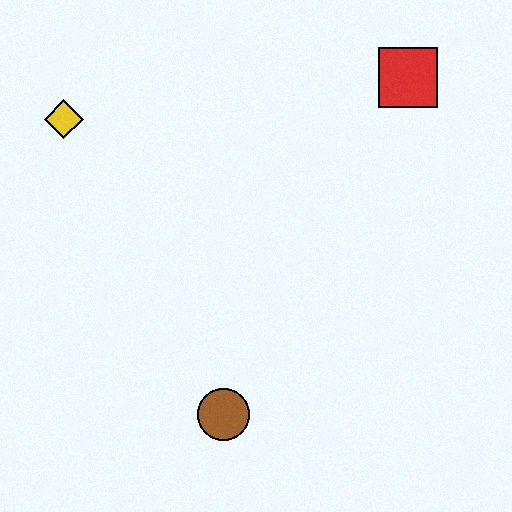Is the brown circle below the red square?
Yes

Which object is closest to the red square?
The yellow diamond is closest to the red square.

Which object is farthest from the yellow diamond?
The red square is farthest from the yellow diamond.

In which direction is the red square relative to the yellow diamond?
The red square is to the right of the yellow diamond.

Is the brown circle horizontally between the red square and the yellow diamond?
Yes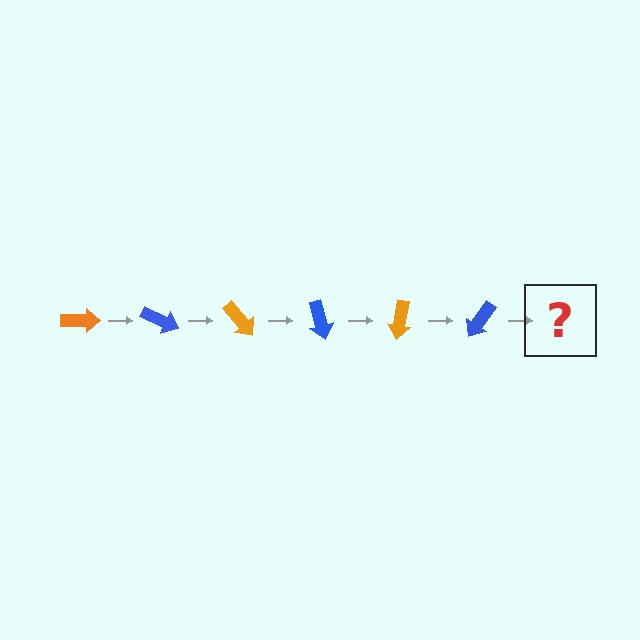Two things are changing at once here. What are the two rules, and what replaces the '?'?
The two rules are that it rotates 25 degrees each step and the color cycles through orange and blue. The '?' should be an orange arrow, rotated 150 degrees from the start.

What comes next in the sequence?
The next element should be an orange arrow, rotated 150 degrees from the start.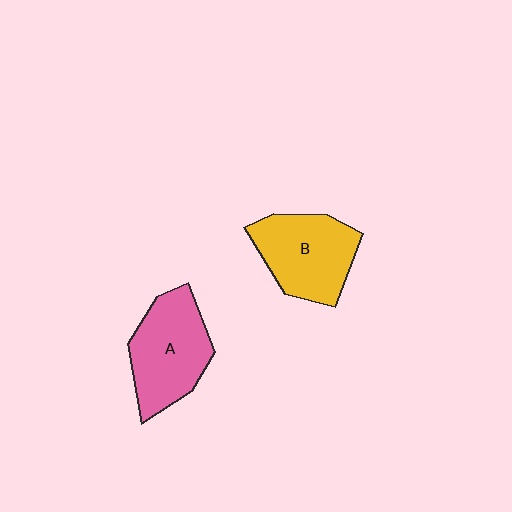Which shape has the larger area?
Shape A (pink).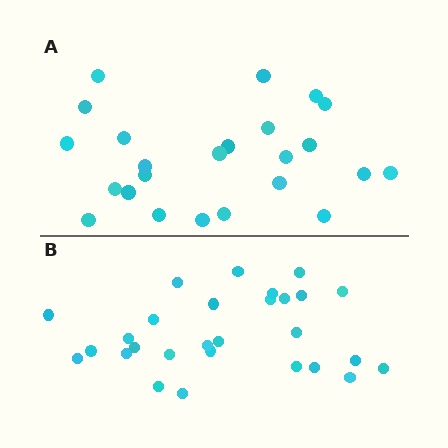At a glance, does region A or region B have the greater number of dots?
Region B (the bottom region) has more dots.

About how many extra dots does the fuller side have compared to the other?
Region B has about 4 more dots than region A.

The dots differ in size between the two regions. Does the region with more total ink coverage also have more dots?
No. Region A has more total ink coverage because its dots are larger, but region B actually contains more individual dots. Total area can be misleading — the number of items is what matters here.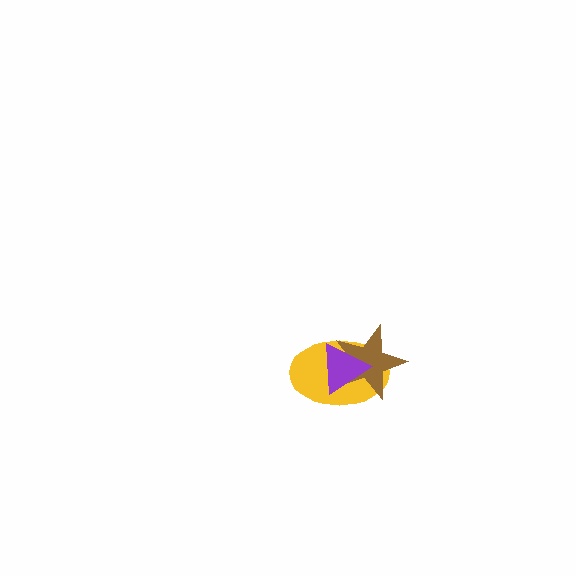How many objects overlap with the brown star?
2 objects overlap with the brown star.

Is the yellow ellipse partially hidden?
Yes, it is partially covered by another shape.